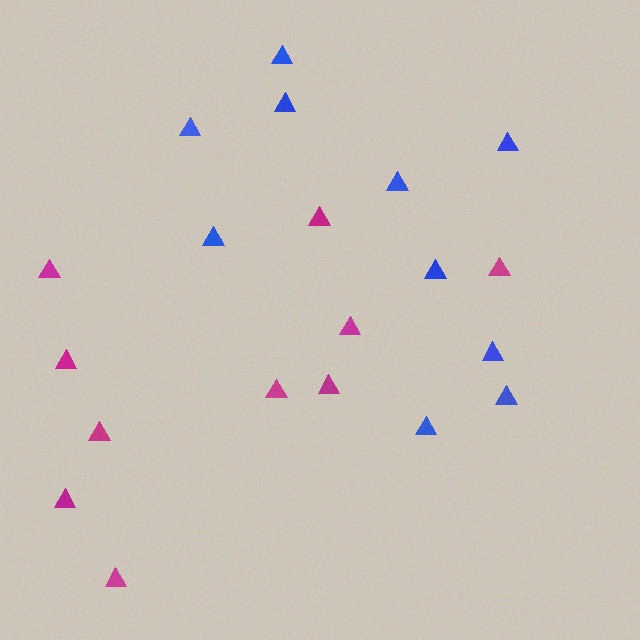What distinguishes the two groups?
There are 2 groups: one group of blue triangles (10) and one group of magenta triangles (10).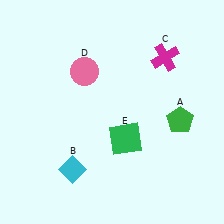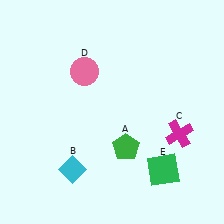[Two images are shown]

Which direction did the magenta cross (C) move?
The magenta cross (C) moved down.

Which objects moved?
The objects that moved are: the green pentagon (A), the magenta cross (C), the green square (E).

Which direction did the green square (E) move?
The green square (E) moved right.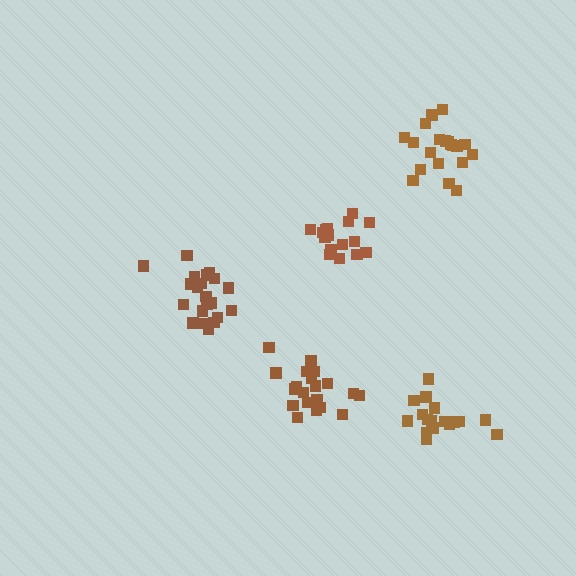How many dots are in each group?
Group 1: 16 dots, Group 2: 17 dots, Group 3: 20 dots, Group 4: 21 dots, Group 5: 20 dots (94 total).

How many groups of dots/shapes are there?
There are 5 groups.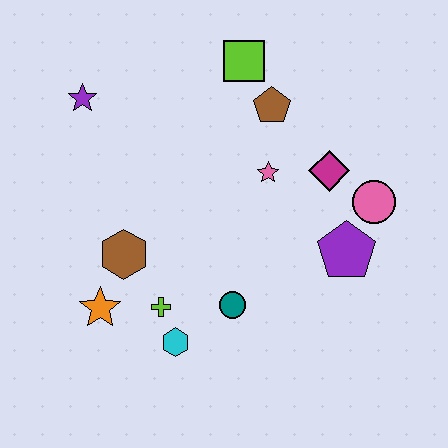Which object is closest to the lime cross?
The cyan hexagon is closest to the lime cross.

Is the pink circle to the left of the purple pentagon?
No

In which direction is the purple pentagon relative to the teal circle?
The purple pentagon is to the right of the teal circle.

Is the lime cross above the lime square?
No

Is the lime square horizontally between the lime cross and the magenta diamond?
Yes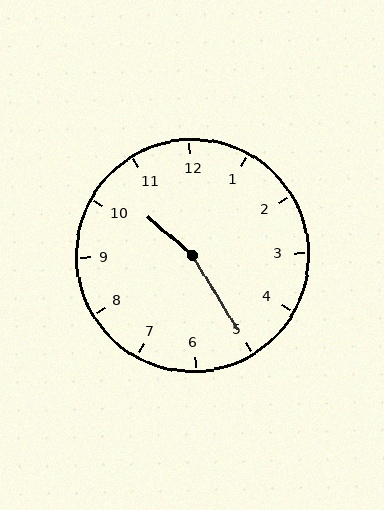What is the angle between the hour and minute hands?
Approximately 162 degrees.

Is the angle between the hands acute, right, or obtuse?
It is obtuse.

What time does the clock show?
10:25.